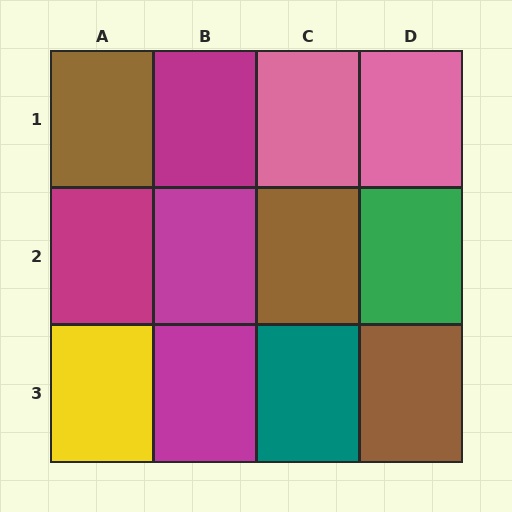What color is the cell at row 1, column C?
Pink.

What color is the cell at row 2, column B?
Magenta.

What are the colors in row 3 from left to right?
Yellow, magenta, teal, brown.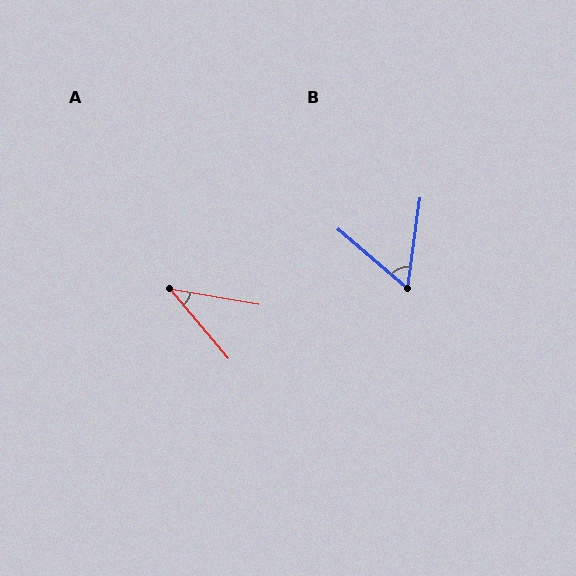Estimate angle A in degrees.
Approximately 40 degrees.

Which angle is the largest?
B, at approximately 57 degrees.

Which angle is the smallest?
A, at approximately 40 degrees.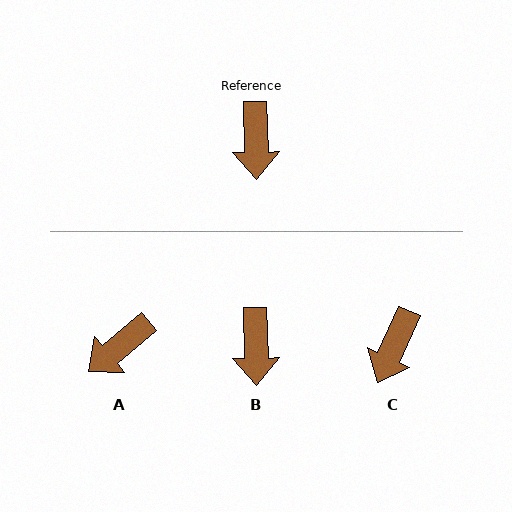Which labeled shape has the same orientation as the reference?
B.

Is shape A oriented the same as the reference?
No, it is off by about 52 degrees.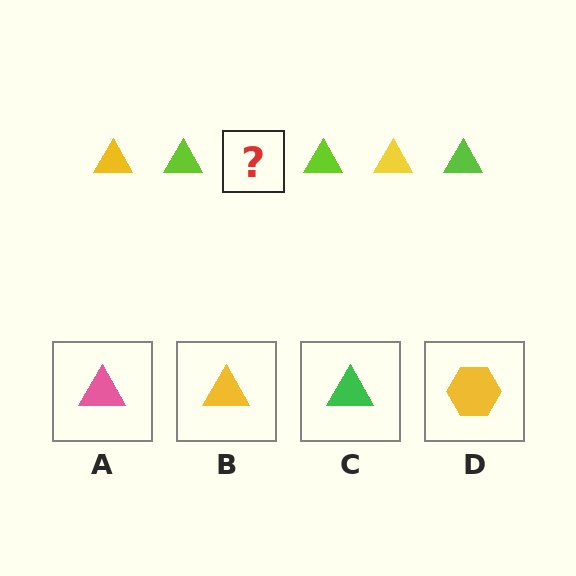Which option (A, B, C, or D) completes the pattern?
B.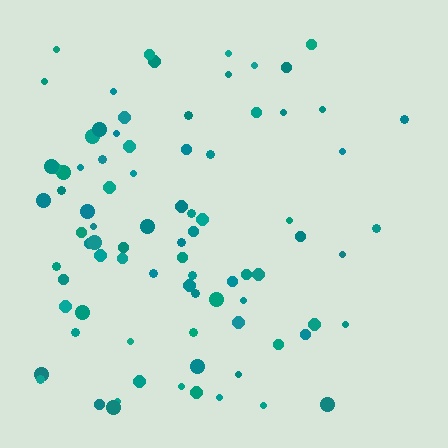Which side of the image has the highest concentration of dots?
The left.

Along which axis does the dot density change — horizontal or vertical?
Horizontal.